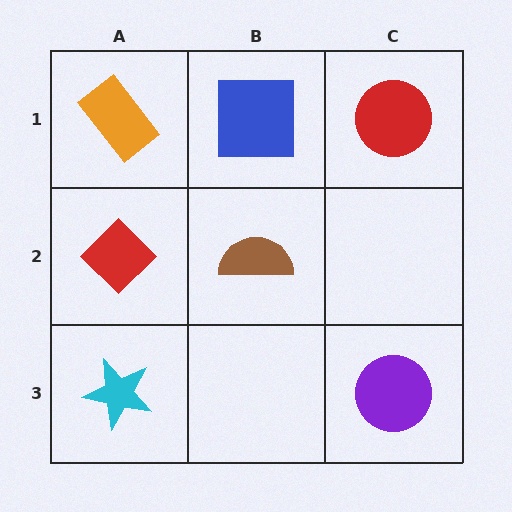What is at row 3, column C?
A purple circle.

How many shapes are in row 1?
3 shapes.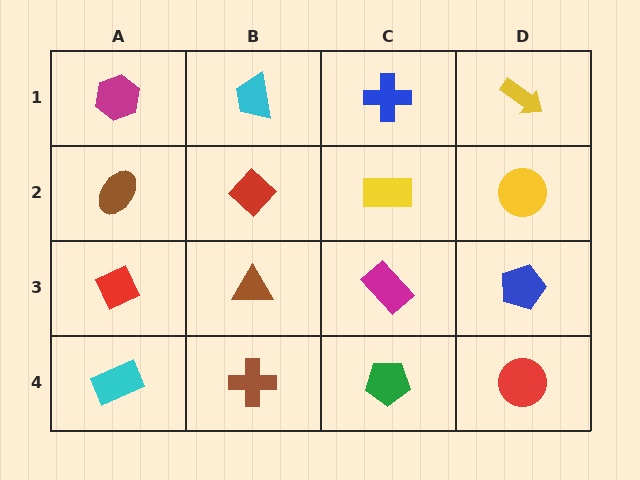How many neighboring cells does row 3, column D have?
3.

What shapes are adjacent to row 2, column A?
A magenta hexagon (row 1, column A), a red diamond (row 3, column A), a red diamond (row 2, column B).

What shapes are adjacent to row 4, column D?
A blue pentagon (row 3, column D), a green pentagon (row 4, column C).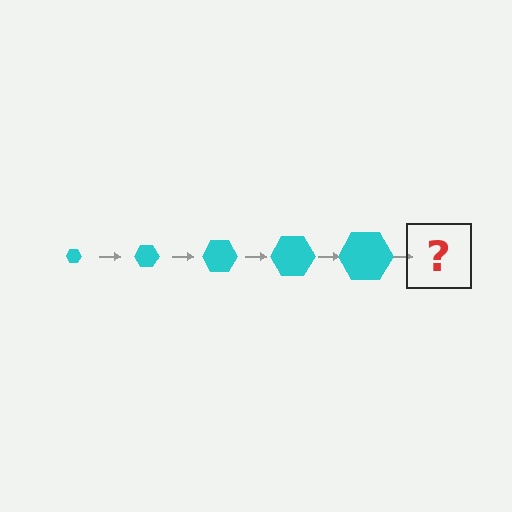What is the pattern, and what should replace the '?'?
The pattern is that the hexagon gets progressively larger each step. The '?' should be a cyan hexagon, larger than the previous one.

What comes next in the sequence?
The next element should be a cyan hexagon, larger than the previous one.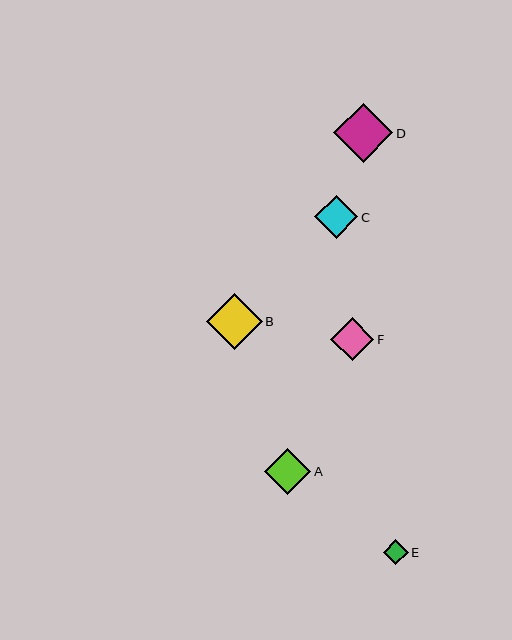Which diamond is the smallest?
Diamond E is the smallest with a size of approximately 25 pixels.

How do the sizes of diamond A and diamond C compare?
Diamond A and diamond C are approximately the same size.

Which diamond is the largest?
Diamond D is the largest with a size of approximately 59 pixels.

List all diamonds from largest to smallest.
From largest to smallest: D, B, A, F, C, E.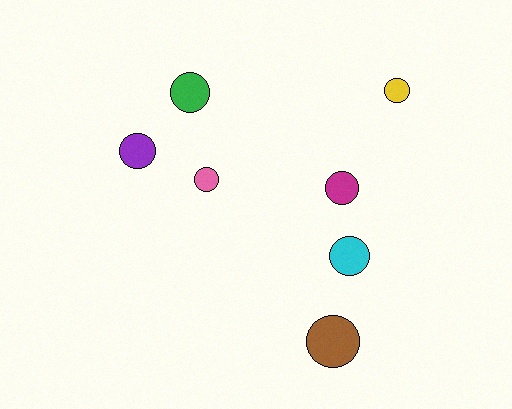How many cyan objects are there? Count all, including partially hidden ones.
There is 1 cyan object.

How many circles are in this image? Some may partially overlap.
There are 7 circles.